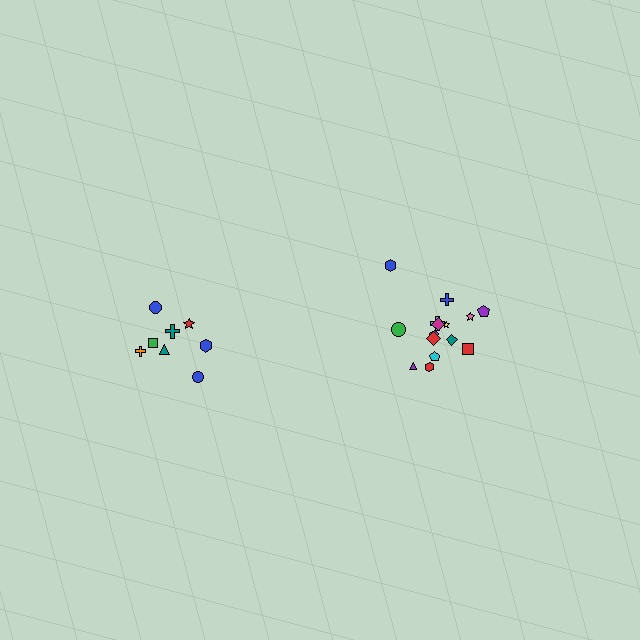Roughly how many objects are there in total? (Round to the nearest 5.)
Roughly 25 objects in total.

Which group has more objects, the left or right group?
The right group.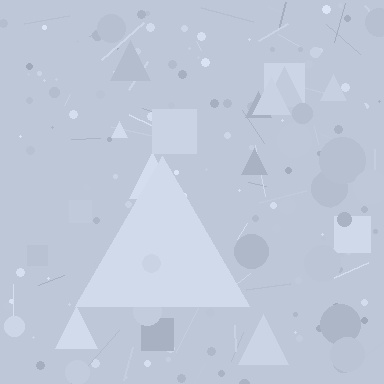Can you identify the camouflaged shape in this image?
The camouflaged shape is a triangle.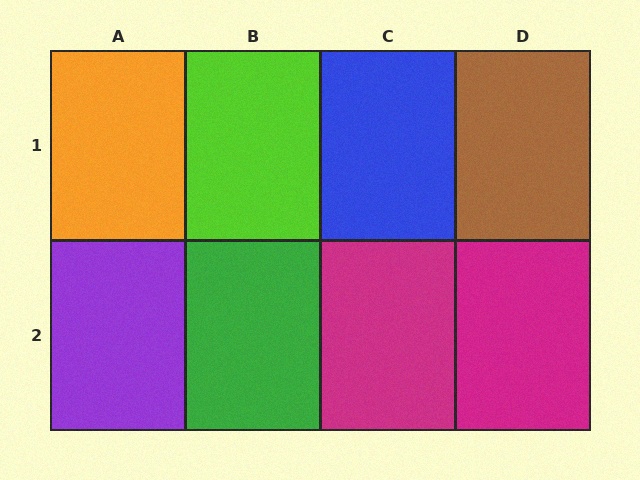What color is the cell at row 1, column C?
Blue.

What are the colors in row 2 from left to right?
Purple, green, magenta, magenta.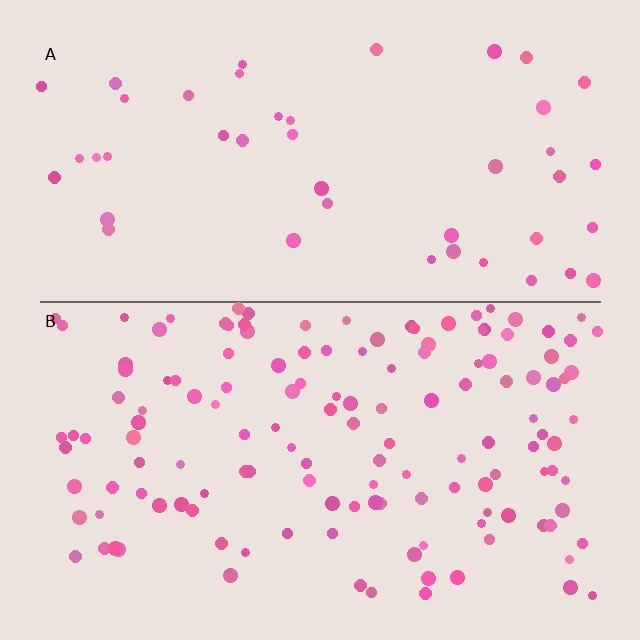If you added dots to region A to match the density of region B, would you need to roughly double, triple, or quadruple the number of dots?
Approximately triple.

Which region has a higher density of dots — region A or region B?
B (the bottom).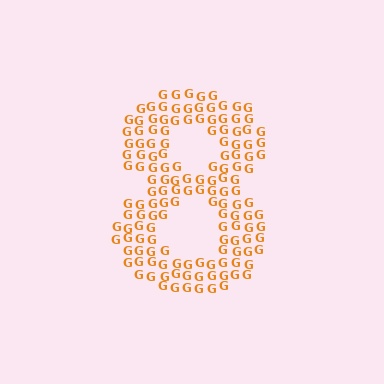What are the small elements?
The small elements are letter G's.